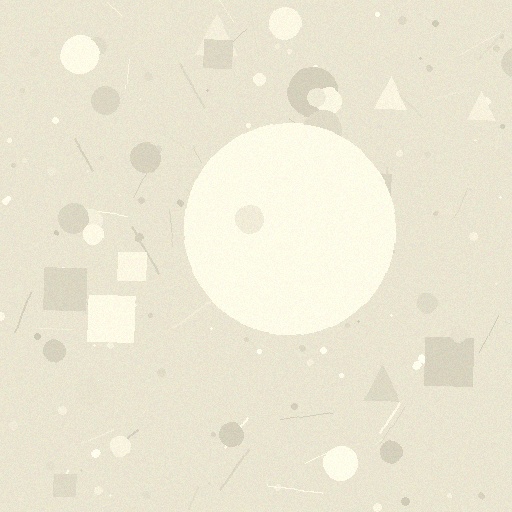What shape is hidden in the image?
A circle is hidden in the image.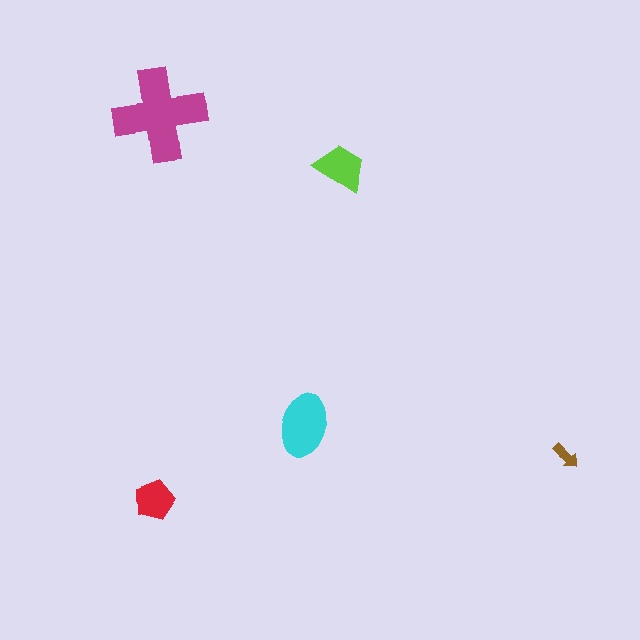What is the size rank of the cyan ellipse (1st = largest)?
2nd.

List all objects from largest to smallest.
The magenta cross, the cyan ellipse, the lime trapezoid, the red pentagon, the brown arrow.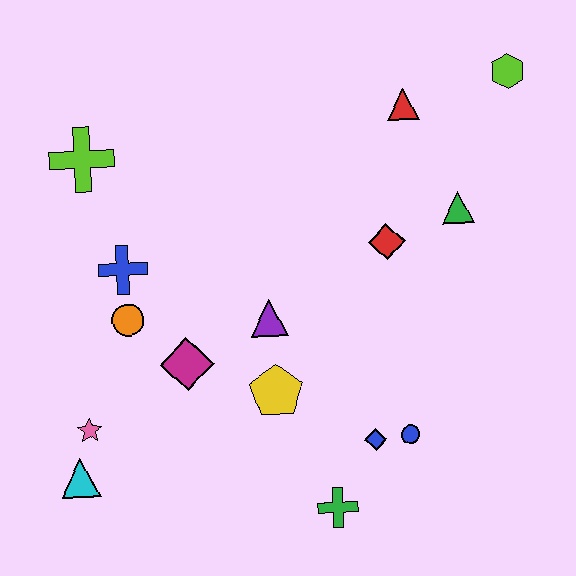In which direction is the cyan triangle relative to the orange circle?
The cyan triangle is below the orange circle.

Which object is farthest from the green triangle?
The cyan triangle is farthest from the green triangle.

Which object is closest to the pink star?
The cyan triangle is closest to the pink star.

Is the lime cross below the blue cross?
No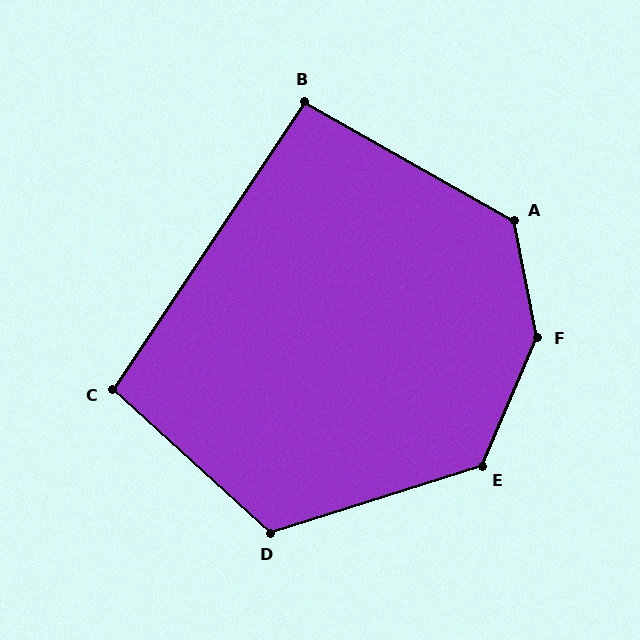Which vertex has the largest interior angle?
F, at approximately 145 degrees.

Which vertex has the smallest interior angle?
B, at approximately 94 degrees.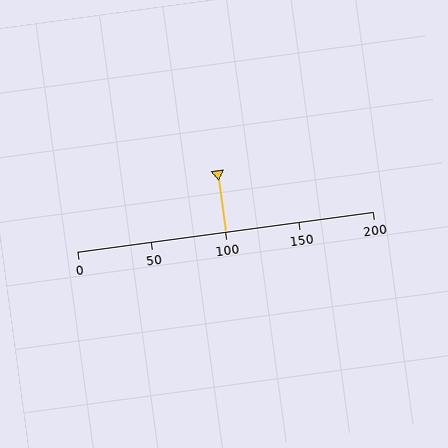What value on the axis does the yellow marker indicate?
The marker indicates approximately 100.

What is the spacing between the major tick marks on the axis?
The major ticks are spaced 50 apart.